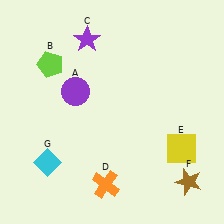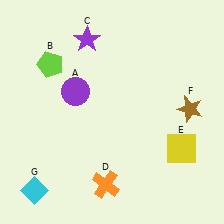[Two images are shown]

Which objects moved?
The objects that moved are: the brown star (F), the cyan diamond (G).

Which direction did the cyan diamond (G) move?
The cyan diamond (G) moved down.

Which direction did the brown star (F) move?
The brown star (F) moved up.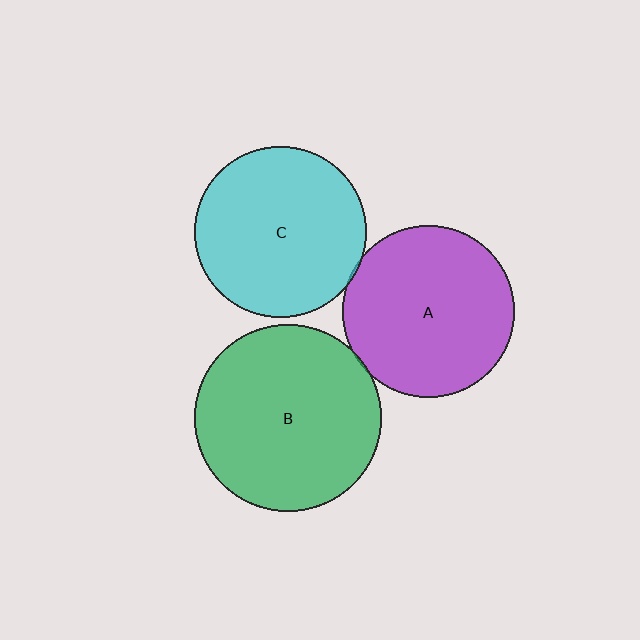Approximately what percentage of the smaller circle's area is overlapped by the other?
Approximately 5%.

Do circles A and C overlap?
Yes.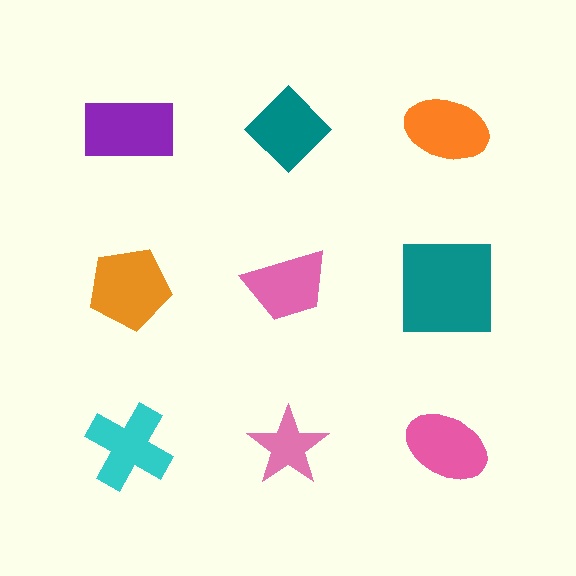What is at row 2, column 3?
A teal square.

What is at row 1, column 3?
An orange ellipse.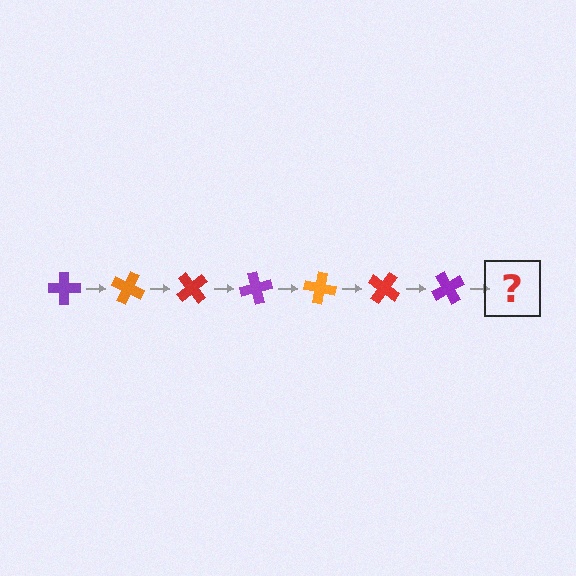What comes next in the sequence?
The next element should be an orange cross, rotated 175 degrees from the start.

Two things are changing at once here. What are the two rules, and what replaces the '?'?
The two rules are that it rotates 25 degrees each step and the color cycles through purple, orange, and red. The '?' should be an orange cross, rotated 175 degrees from the start.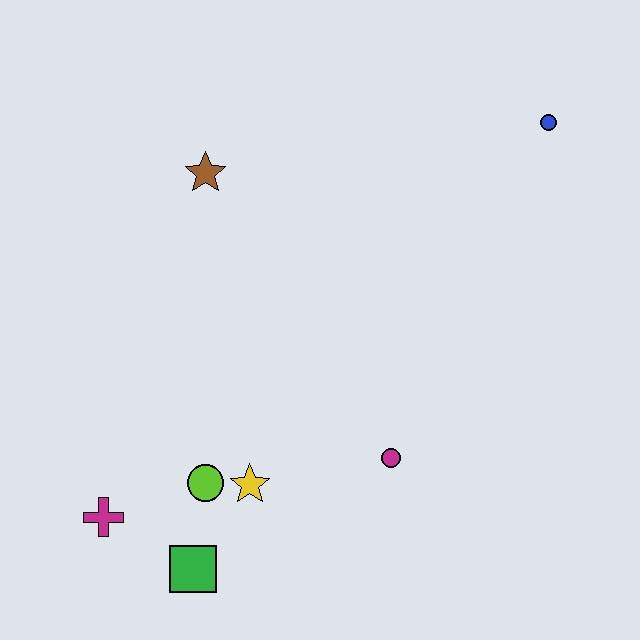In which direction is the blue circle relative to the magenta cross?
The blue circle is to the right of the magenta cross.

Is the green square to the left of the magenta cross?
No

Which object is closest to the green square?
The lime circle is closest to the green square.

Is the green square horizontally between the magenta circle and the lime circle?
No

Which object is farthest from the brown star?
The green square is farthest from the brown star.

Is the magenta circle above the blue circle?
No